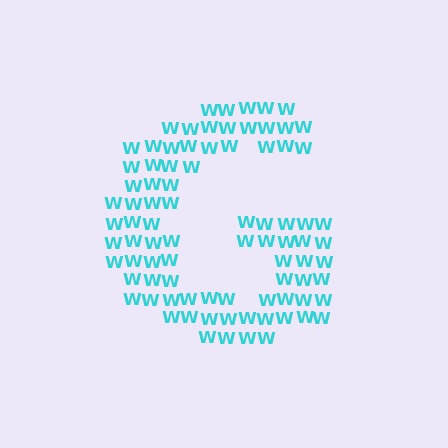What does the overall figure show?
The overall figure shows the letter G.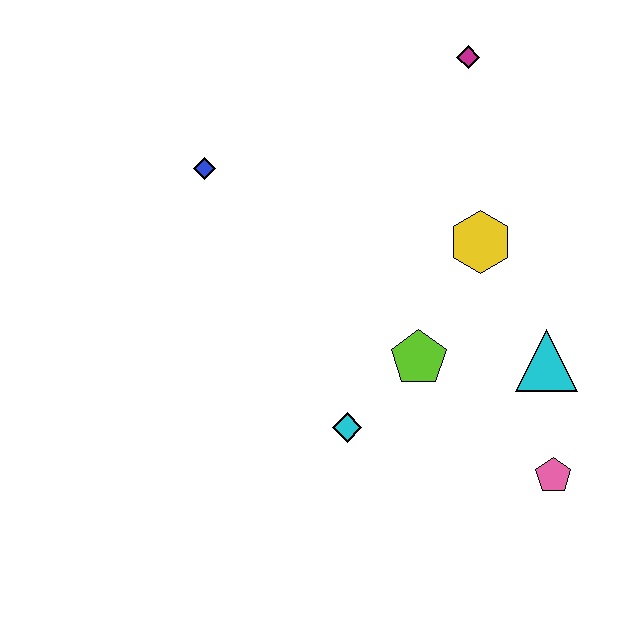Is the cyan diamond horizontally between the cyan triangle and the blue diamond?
Yes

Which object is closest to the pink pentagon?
The cyan triangle is closest to the pink pentagon.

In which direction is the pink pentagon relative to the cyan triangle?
The pink pentagon is below the cyan triangle.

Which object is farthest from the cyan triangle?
The blue diamond is farthest from the cyan triangle.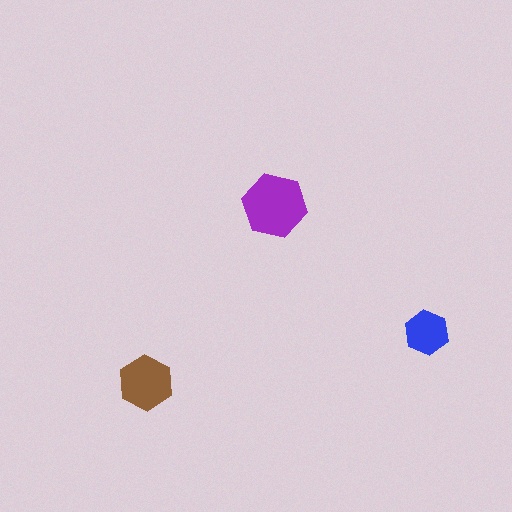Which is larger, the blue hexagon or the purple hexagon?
The purple one.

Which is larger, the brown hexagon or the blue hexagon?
The brown one.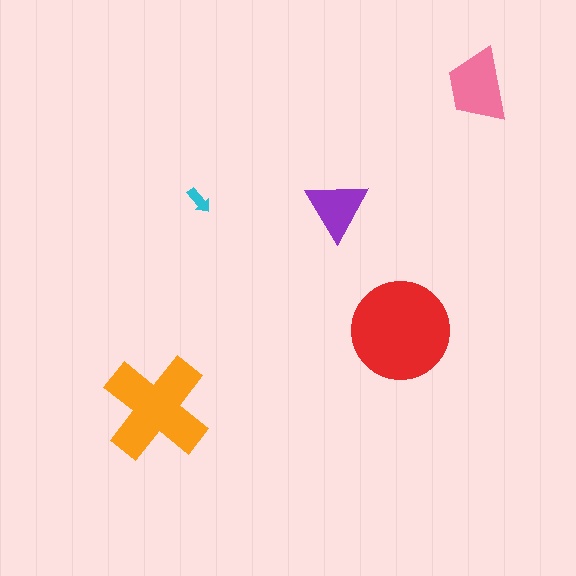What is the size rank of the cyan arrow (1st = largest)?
5th.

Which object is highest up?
The pink trapezoid is topmost.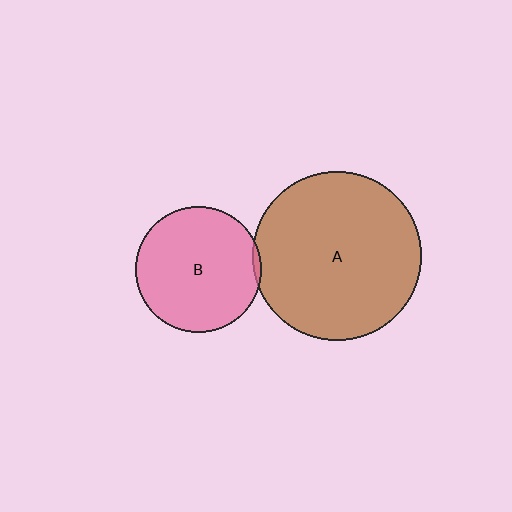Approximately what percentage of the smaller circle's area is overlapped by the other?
Approximately 5%.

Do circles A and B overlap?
Yes.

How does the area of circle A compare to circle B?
Approximately 1.8 times.